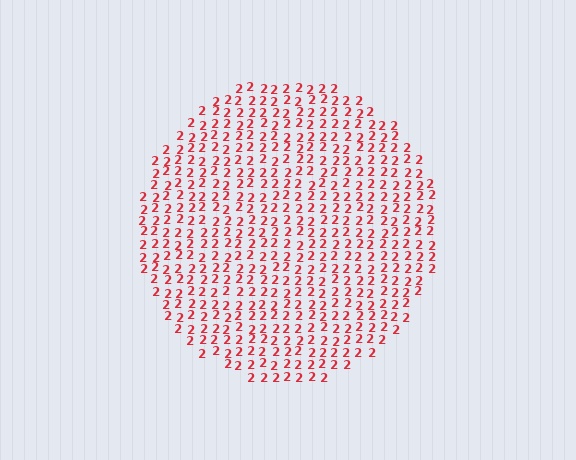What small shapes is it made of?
It is made of small digit 2's.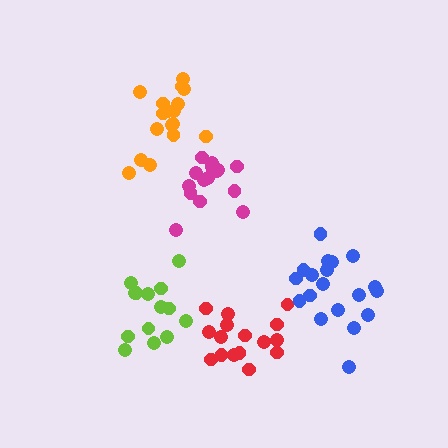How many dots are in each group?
Group 1: 14 dots, Group 2: 15 dots, Group 3: 17 dots, Group 4: 16 dots, Group 5: 19 dots (81 total).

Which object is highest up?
The orange cluster is topmost.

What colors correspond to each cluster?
The clusters are colored: lime, magenta, orange, red, blue.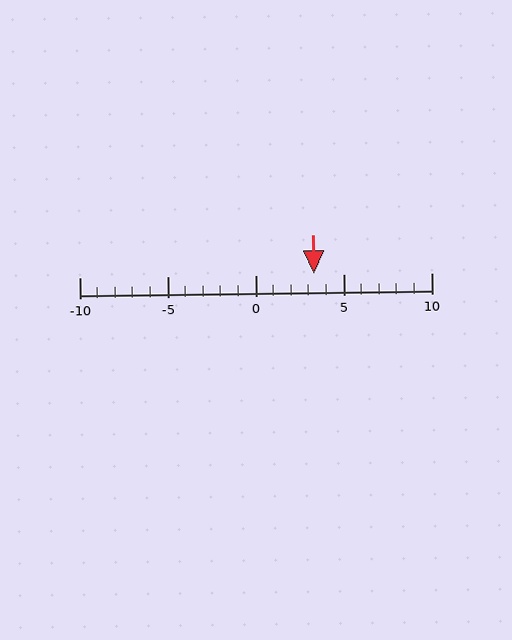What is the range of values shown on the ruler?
The ruler shows values from -10 to 10.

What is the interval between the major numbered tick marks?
The major tick marks are spaced 5 units apart.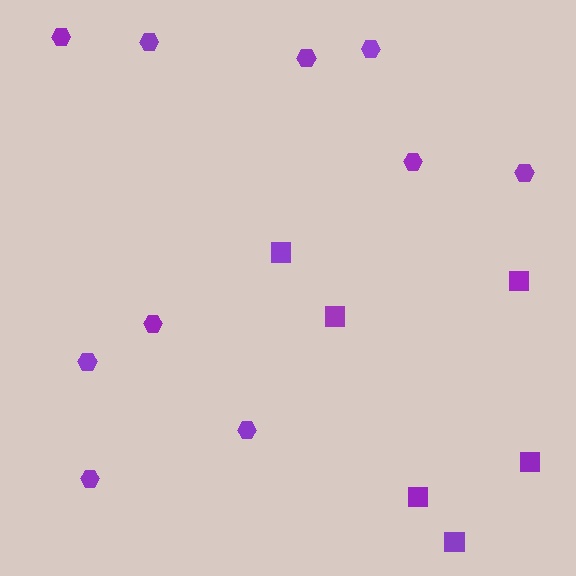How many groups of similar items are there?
There are 2 groups: one group of squares (6) and one group of hexagons (10).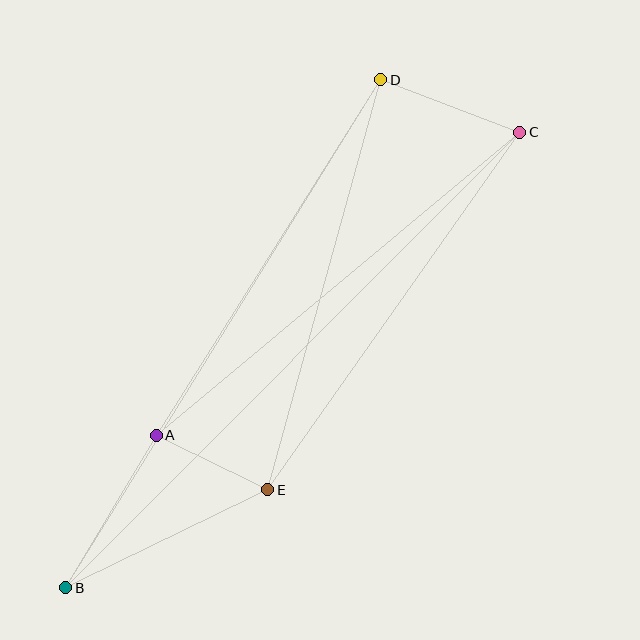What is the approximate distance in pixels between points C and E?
The distance between C and E is approximately 438 pixels.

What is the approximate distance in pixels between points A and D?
The distance between A and D is approximately 421 pixels.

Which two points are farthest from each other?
Points B and C are farthest from each other.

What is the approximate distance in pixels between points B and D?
The distance between B and D is approximately 598 pixels.